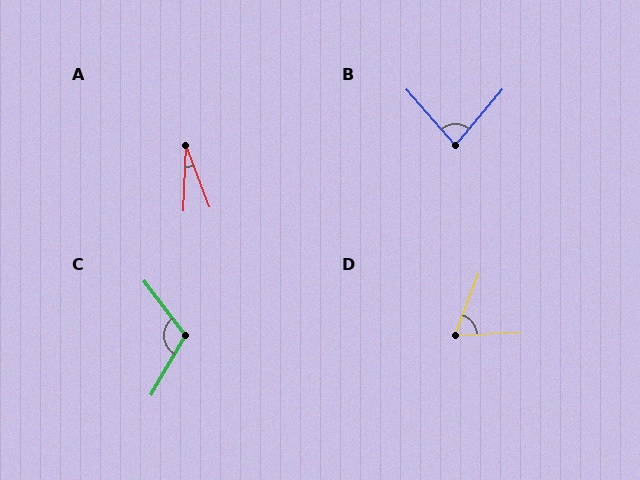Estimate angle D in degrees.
Approximately 66 degrees.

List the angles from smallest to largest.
A (23°), D (66°), B (81°), C (112°).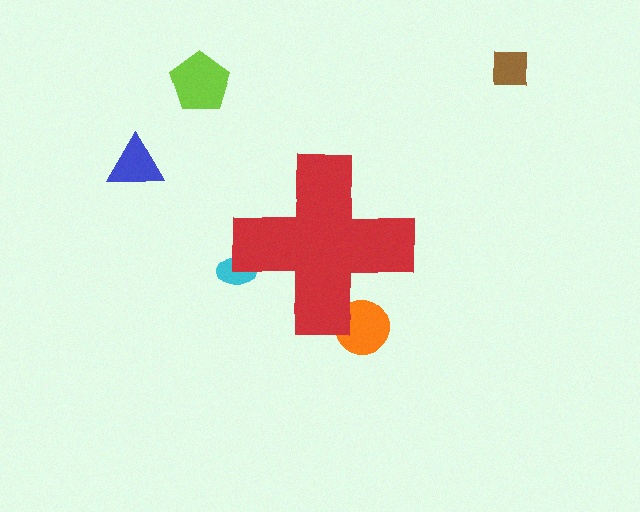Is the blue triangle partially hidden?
No, the blue triangle is fully visible.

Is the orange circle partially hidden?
Yes, the orange circle is partially hidden behind the red cross.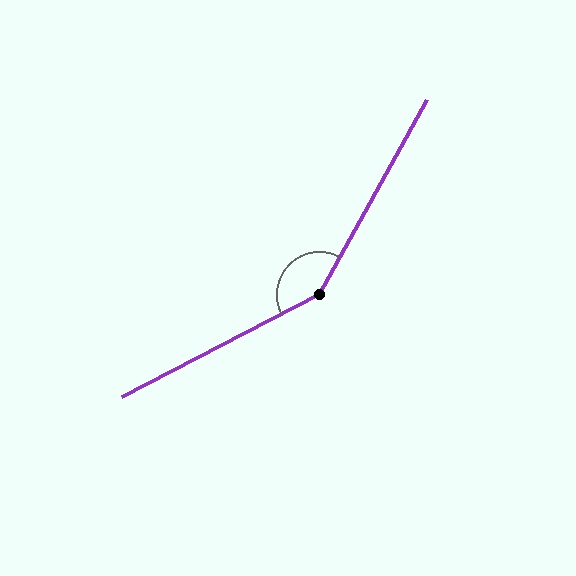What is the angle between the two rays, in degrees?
Approximately 146 degrees.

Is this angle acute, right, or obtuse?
It is obtuse.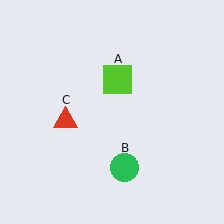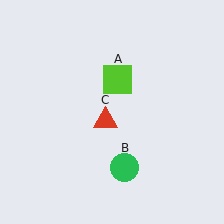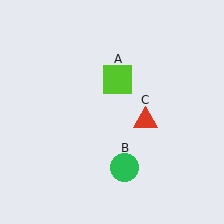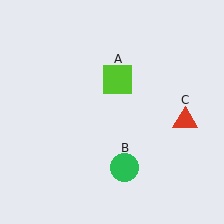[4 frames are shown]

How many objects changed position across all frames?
1 object changed position: red triangle (object C).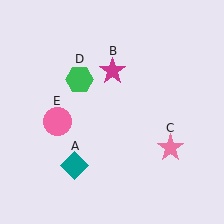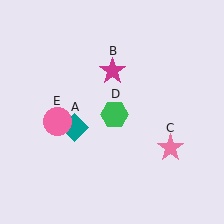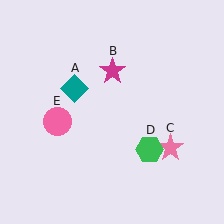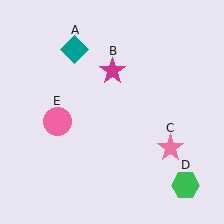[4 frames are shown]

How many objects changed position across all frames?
2 objects changed position: teal diamond (object A), green hexagon (object D).